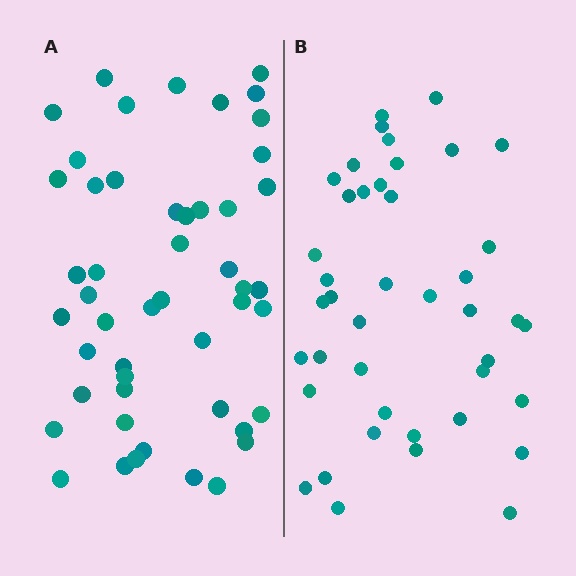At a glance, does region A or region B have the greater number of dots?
Region A (the left region) has more dots.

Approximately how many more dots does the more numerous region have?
Region A has roughly 8 or so more dots than region B.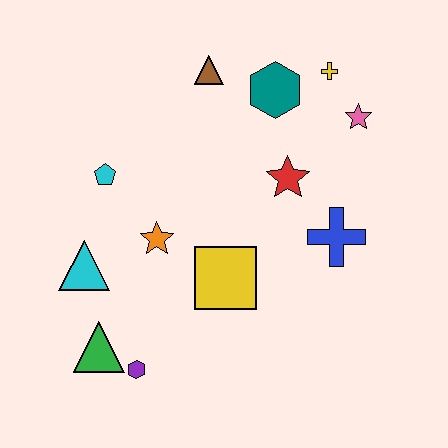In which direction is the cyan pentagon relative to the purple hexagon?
The cyan pentagon is above the purple hexagon.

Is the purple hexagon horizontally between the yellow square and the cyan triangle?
Yes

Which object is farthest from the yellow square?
The yellow cross is farthest from the yellow square.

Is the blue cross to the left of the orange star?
No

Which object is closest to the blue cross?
The red star is closest to the blue cross.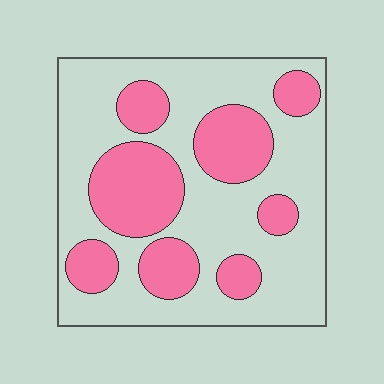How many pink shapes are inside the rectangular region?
8.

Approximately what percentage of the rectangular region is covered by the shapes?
Approximately 35%.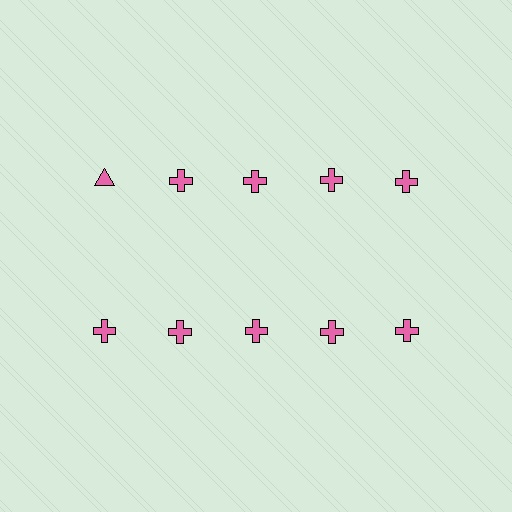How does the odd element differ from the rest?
It has a different shape: triangle instead of cross.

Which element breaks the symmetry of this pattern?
The pink triangle in the top row, leftmost column breaks the symmetry. All other shapes are pink crosses.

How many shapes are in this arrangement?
There are 10 shapes arranged in a grid pattern.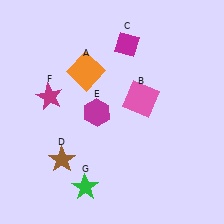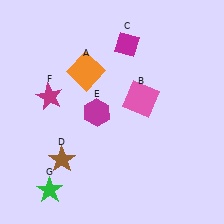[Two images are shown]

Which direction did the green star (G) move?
The green star (G) moved left.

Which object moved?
The green star (G) moved left.